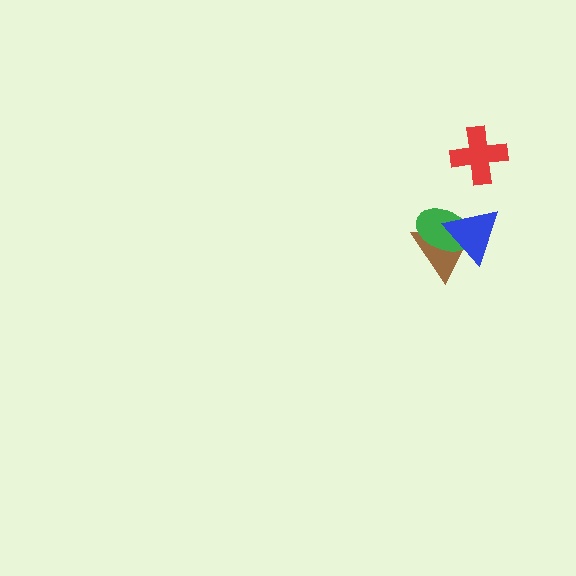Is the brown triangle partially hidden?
Yes, it is partially covered by another shape.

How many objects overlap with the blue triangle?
2 objects overlap with the blue triangle.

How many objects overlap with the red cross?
0 objects overlap with the red cross.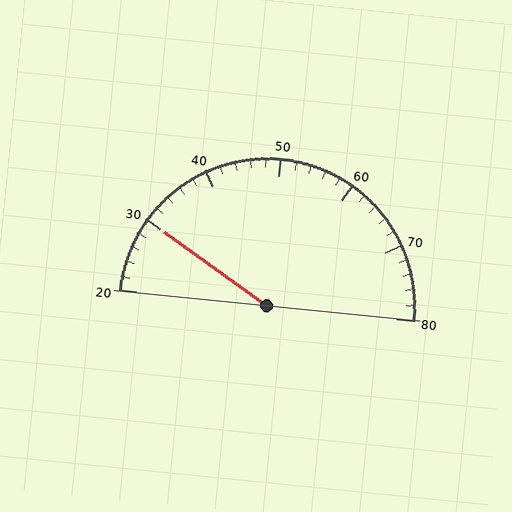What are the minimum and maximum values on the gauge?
The gauge ranges from 20 to 80.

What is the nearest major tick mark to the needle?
The nearest major tick mark is 30.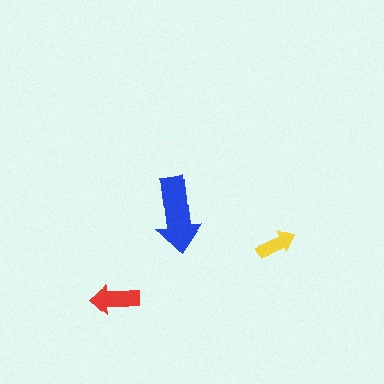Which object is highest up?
The blue arrow is topmost.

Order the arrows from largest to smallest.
the blue one, the red one, the yellow one.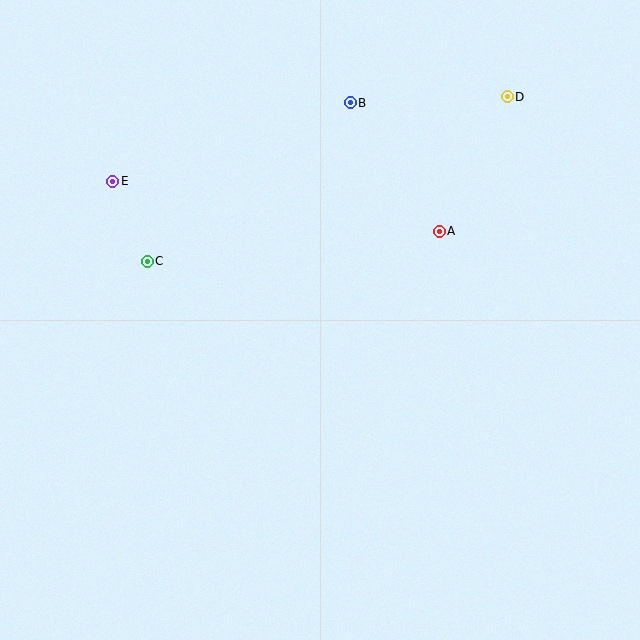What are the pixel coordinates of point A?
Point A is at (439, 231).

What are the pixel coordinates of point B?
Point B is at (350, 103).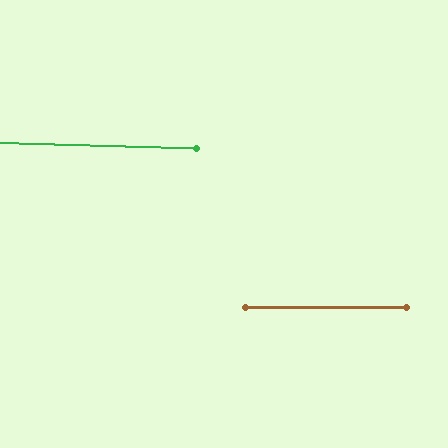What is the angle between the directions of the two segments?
Approximately 2 degrees.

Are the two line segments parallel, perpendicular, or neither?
Parallel — their directions differ by only 1.7°.